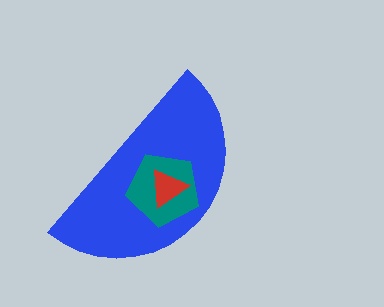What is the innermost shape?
The red triangle.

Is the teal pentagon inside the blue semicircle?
Yes.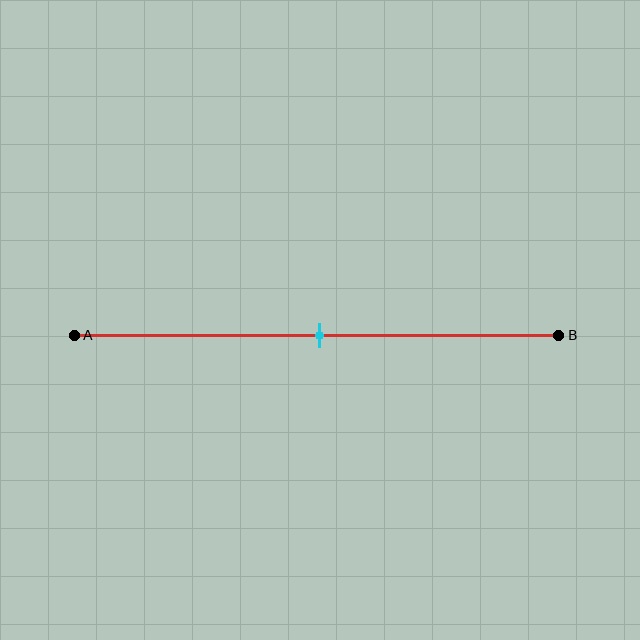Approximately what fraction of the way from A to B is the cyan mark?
The cyan mark is approximately 50% of the way from A to B.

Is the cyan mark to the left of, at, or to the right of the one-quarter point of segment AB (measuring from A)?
The cyan mark is to the right of the one-quarter point of segment AB.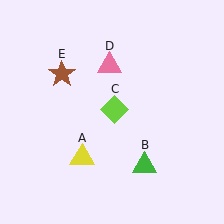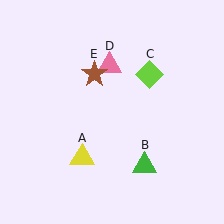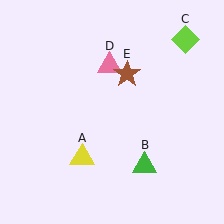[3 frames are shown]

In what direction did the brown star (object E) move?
The brown star (object E) moved right.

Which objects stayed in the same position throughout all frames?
Yellow triangle (object A) and green triangle (object B) and pink triangle (object D) remained stationary.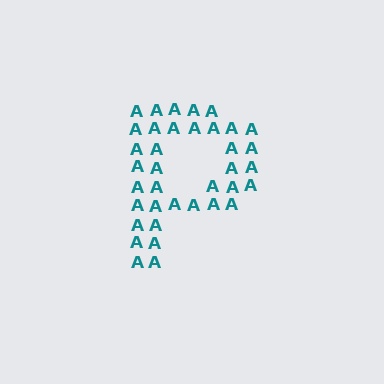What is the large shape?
The large shape is the letter P.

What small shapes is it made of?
It is made of small letter A's.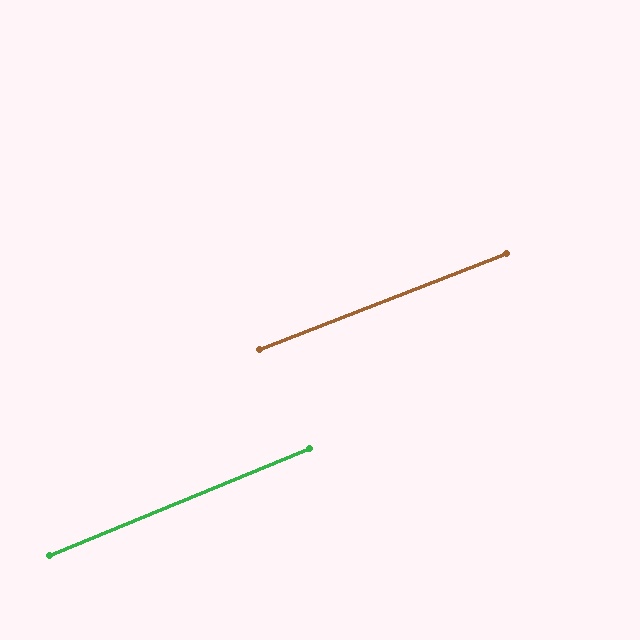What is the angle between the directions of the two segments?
Approximately 1 degree.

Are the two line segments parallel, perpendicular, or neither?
Parallel — their directions differ by only 1.0°.